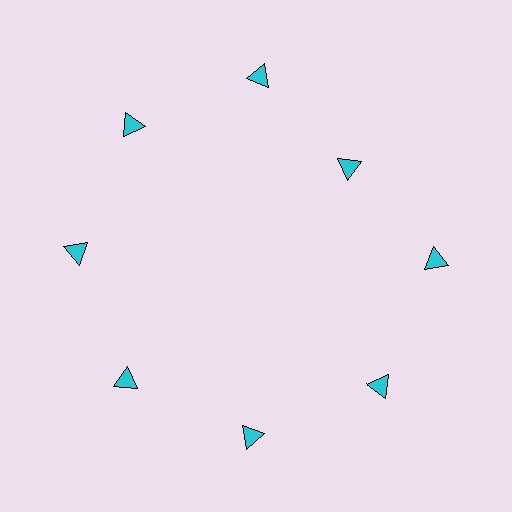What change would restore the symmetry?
The symmetry would be restored by moving it outward, back onto the ring so that all 8 triangles sit at equal angles and equal distance from the center.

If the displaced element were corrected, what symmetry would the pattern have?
It would have 8-fold rotational symmetry — the pattern would map onto itself every 45 degrees.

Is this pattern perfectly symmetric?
No. The 8 cyan triangles are arranged in a ring, but one element near the 2 o'clock position is pulled inward toward the center, breaking the 8-fold rotational symmetry.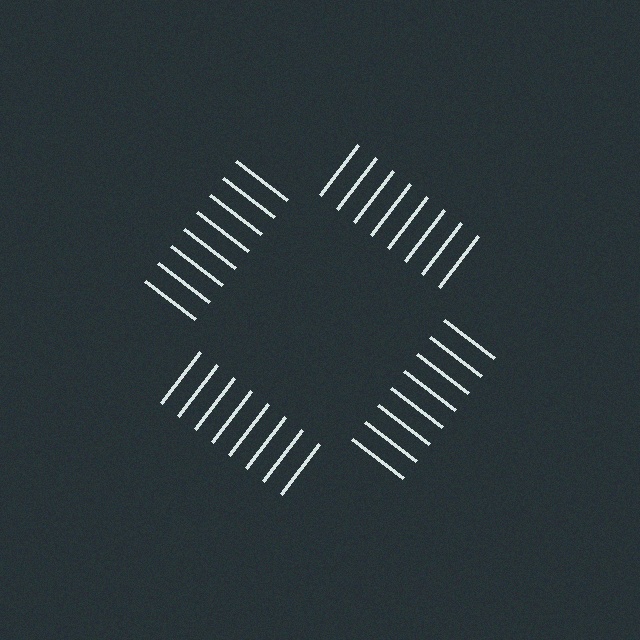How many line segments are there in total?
32 — 8 along each of the 4 edges.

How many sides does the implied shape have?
4 sides — the line-ends trace a square.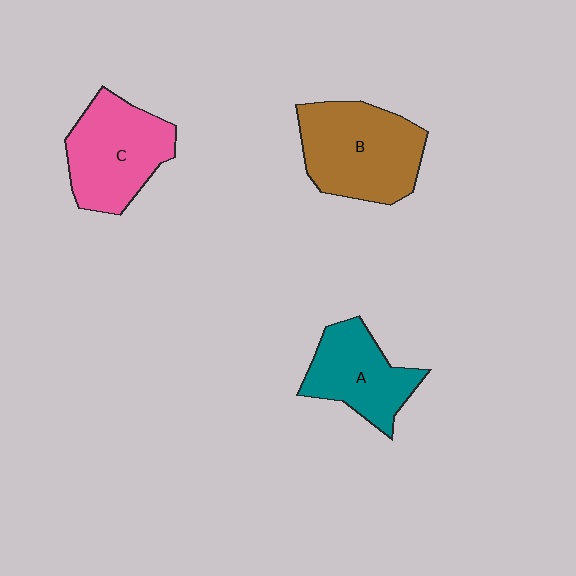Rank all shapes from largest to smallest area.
From largest to smallest: B (brown), C (pink), A (teal).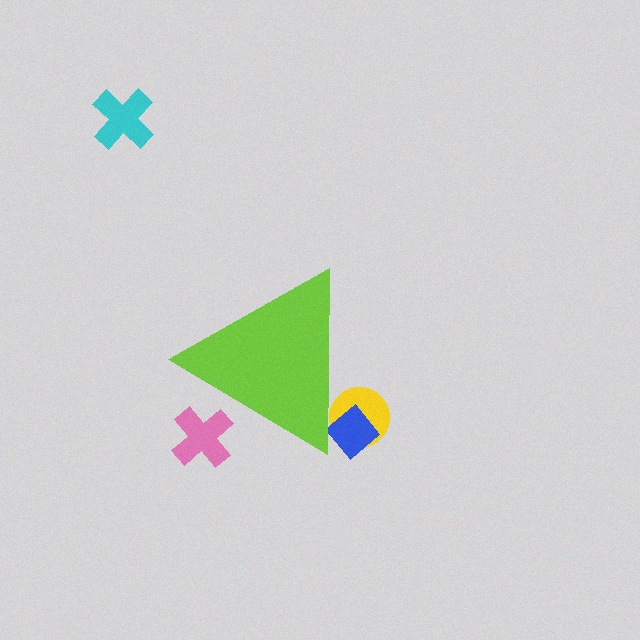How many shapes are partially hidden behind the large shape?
3 shapes are partially hidden.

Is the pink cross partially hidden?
Yes, the pink cross is partially hidden behind the lime triangle.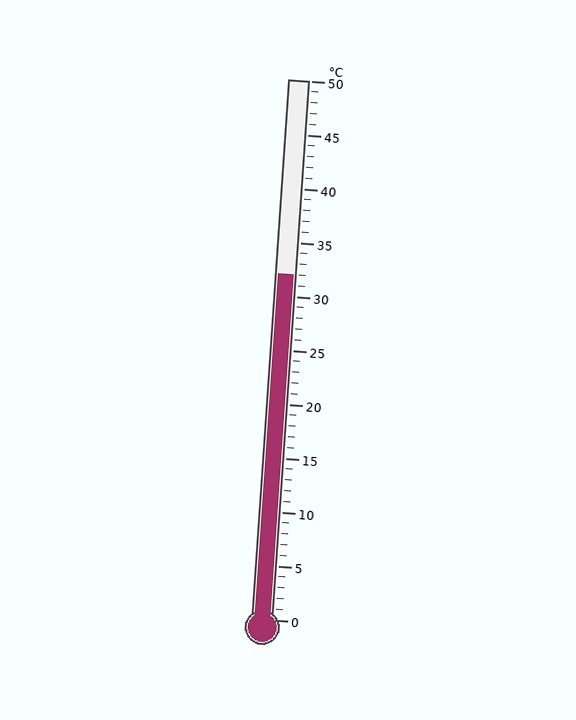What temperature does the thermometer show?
The thermometer shows approximately 32°C.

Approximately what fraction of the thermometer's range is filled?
The thermometer is filled to approximately 65% of its range.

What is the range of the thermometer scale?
The thermometer scale ranges from 0°C to 50°C.